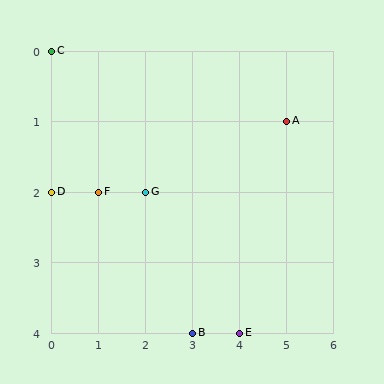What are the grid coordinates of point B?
Point B is at grid coordinates (3, 4).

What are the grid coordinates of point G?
Point G is at grid coordinates (2, 2).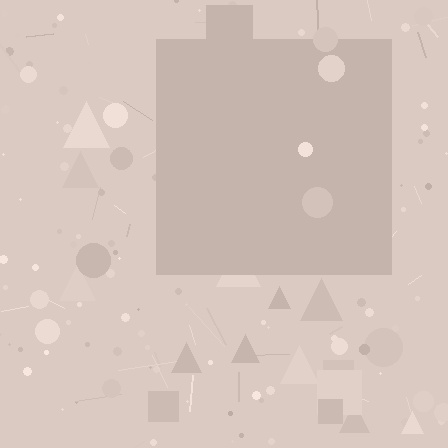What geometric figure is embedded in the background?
A square is embedded in the background.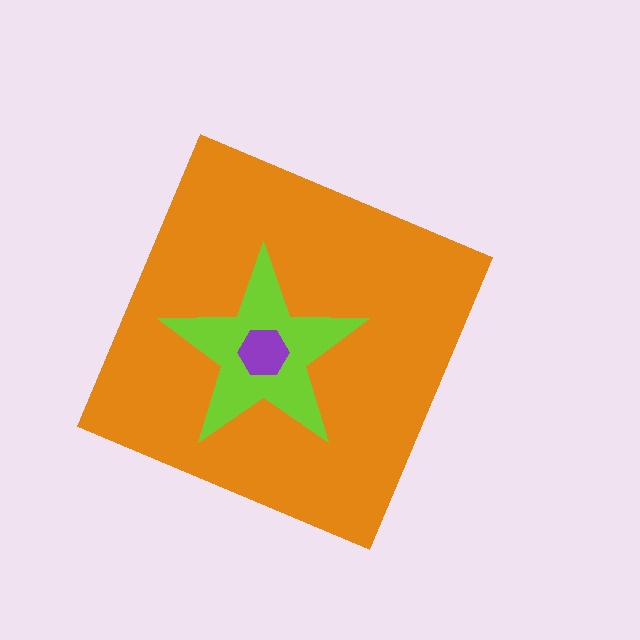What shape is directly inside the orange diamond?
The lime star.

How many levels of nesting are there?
3.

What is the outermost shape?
The orange diamond.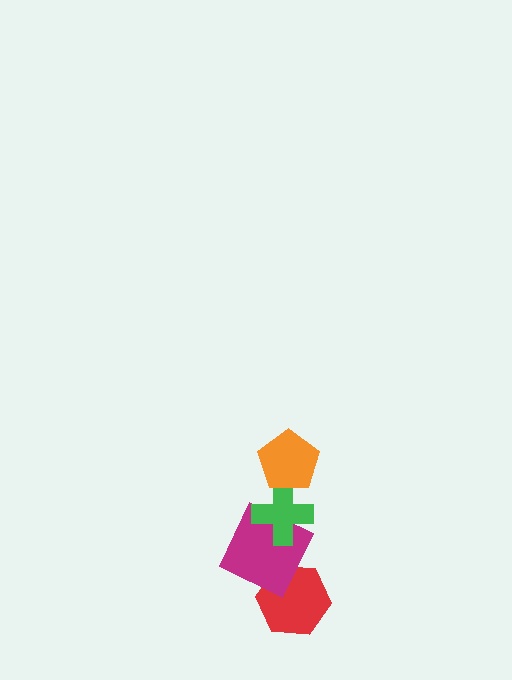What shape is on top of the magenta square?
The green cross is on top of the magenta square.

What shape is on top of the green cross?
The orange pentagon is on top of the green cross.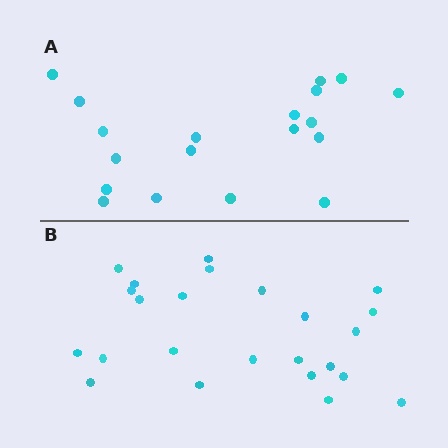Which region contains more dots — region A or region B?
Region B (the bottom region) has more dots.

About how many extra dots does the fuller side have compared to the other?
Region B has about 5 more dots than region A.